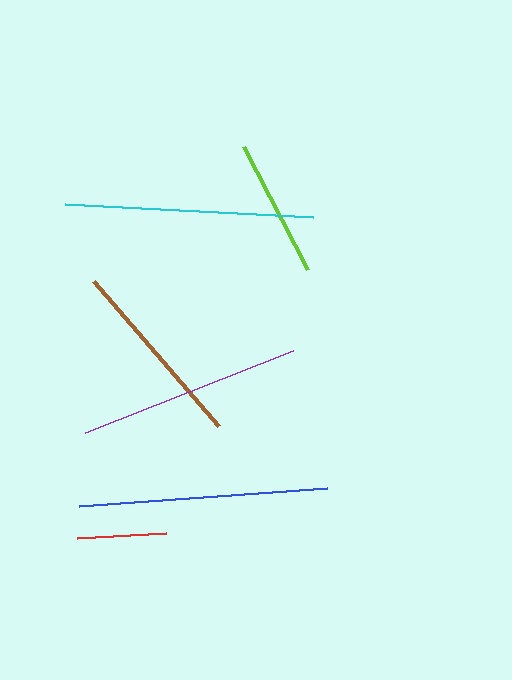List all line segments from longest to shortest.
From longest to shortest: blue, cyan, purple, brown, lime, red.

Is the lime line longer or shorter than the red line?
The lime line is longer than the red line.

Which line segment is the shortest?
The red line is the shortest at approximately 89 pixels.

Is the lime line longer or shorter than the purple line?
The purple line is longer than the lime line.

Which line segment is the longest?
The blue line is the longest at approximately 250 pixels.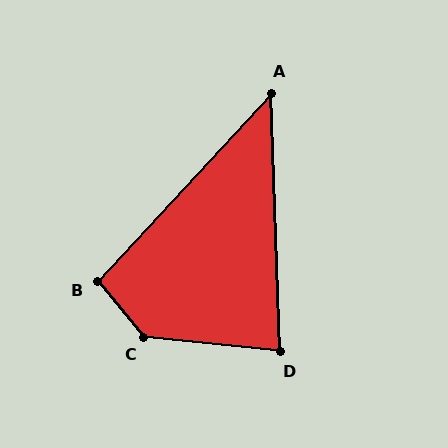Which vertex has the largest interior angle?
C, at approximately 135 degrees.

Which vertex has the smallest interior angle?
A, at approximately 45 degrees.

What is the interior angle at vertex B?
Approximately 98 degrees (obtuse).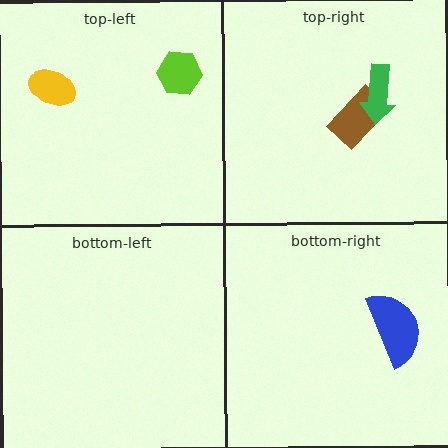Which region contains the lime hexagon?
The top-left region.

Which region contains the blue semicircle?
The bottom-right region.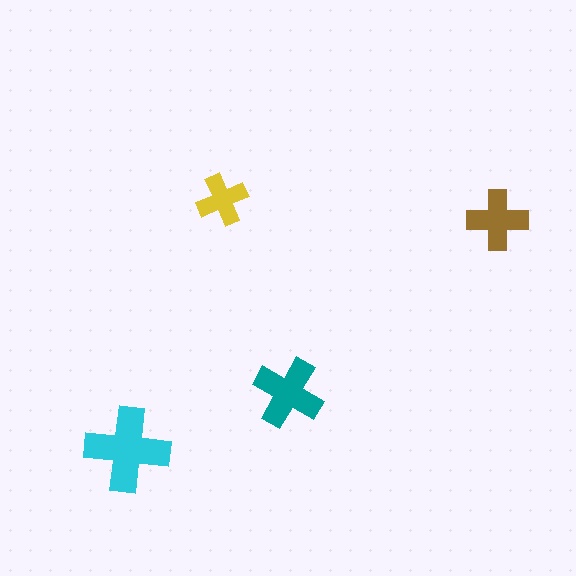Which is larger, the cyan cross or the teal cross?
The cyan one.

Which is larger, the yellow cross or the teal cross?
The teal one.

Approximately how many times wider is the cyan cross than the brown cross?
About 1.5 times wider.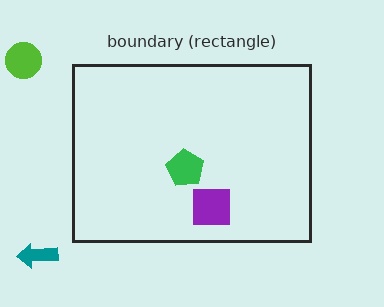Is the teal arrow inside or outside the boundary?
Outside.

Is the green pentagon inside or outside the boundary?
Inside.